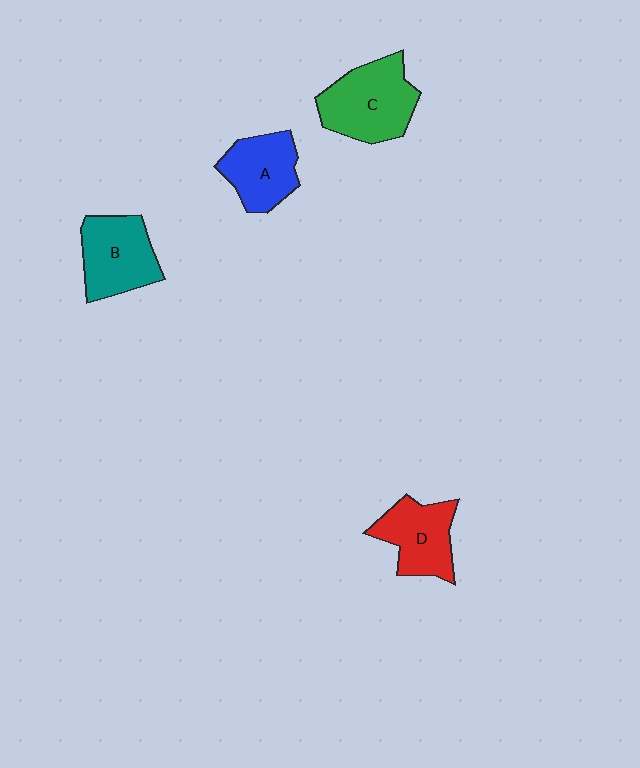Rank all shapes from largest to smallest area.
From largest to smallest: C (green), B (teal), D (red), A (blue).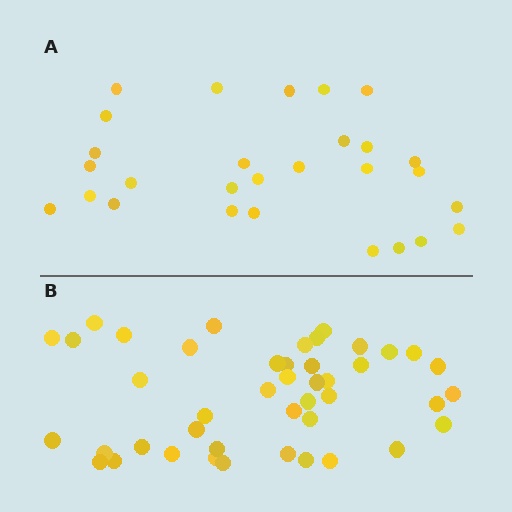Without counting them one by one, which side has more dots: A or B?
Region B (the bottom region) has more dots.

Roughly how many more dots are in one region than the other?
Region B has approximately 15 more dots than region A.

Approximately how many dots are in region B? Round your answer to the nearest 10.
About 40 dots. (The exact count is 44, which rounds to 40.)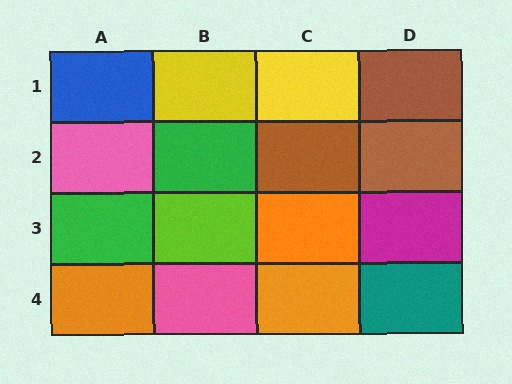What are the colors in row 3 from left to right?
Green, lime, orange, magenta.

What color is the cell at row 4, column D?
Teal.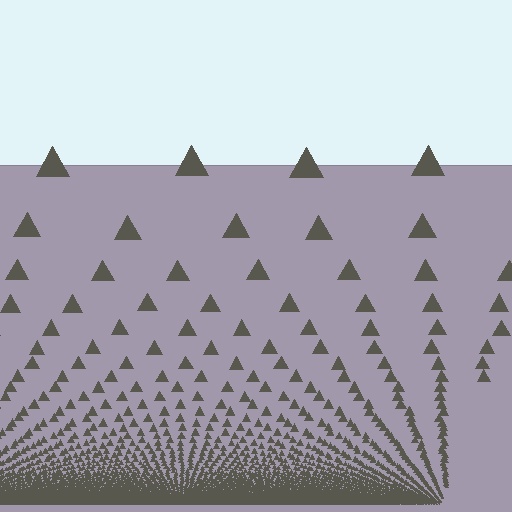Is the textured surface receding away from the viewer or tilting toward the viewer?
The surface appears to tilt toward the viewer. Texture elements get larger and sparser toward the top.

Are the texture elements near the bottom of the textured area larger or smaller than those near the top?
Smaller. The gradient is inverted — elements near the bottom are smaller and denser.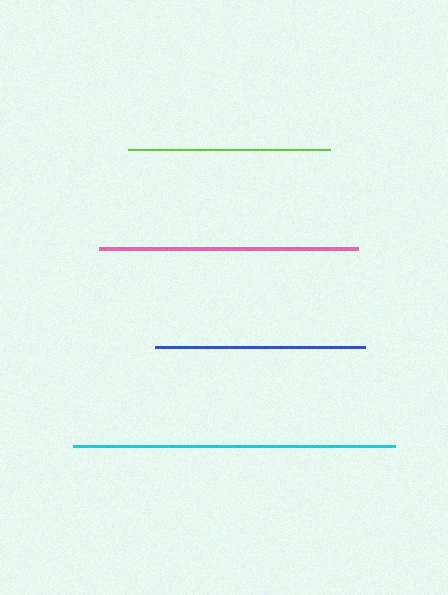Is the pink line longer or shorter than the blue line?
The pink line is longer than the blue line.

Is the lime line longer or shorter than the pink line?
The pink line is longer than the lime line.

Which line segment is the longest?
The cyan line is the longest at approximately 322 pixels.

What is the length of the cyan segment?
The cyan segment is approximately 322 pixels long.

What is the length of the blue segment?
The blue segment is approximately 211 pixels long.